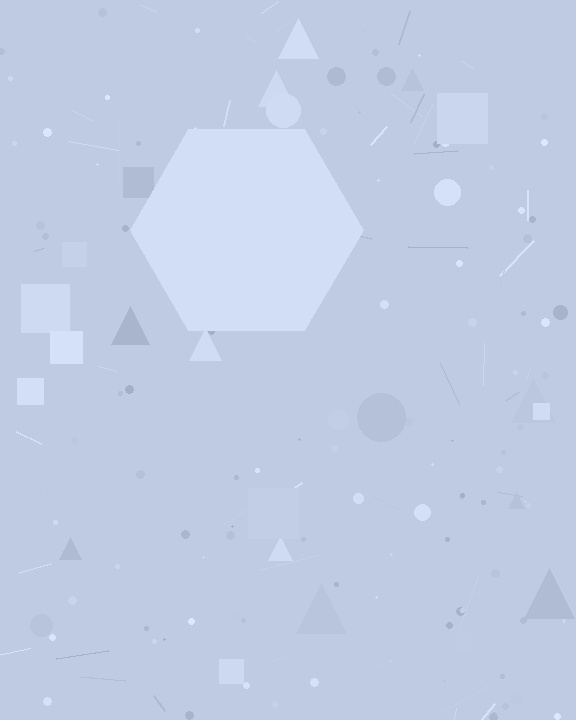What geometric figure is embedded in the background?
A hexagon is embedded in the background.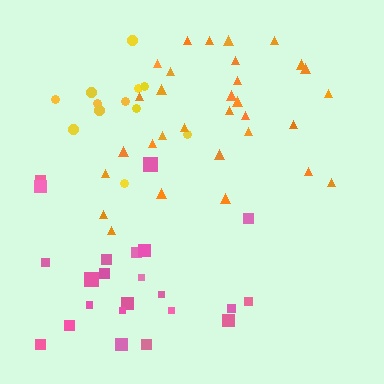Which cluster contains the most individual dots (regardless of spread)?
Orange (31).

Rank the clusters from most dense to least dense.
orange, yellow, pink.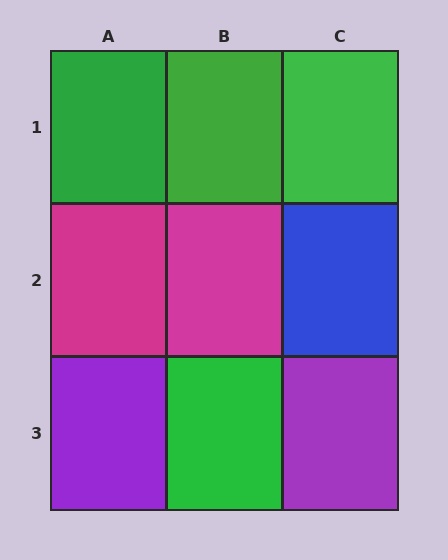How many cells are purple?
2 cells are purple.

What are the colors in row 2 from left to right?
Magenta, magenta, blue.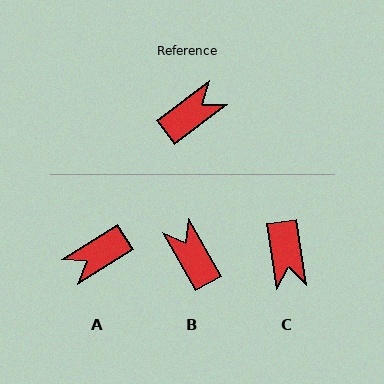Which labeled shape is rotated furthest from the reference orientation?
A, about 176 degrees away.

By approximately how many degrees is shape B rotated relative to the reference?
Approximately 82 degrees counter-clockwise.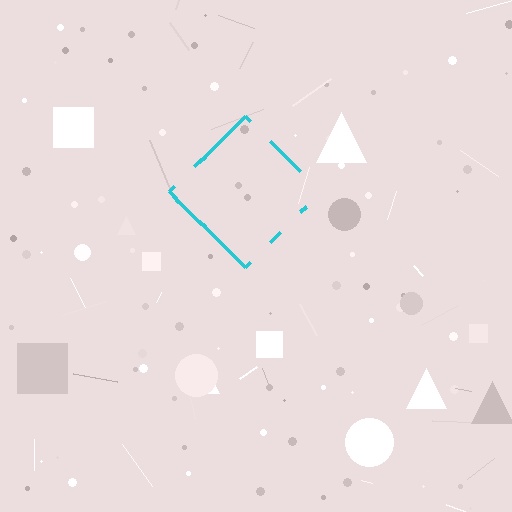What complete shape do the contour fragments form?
The contour fragments form a diamond.